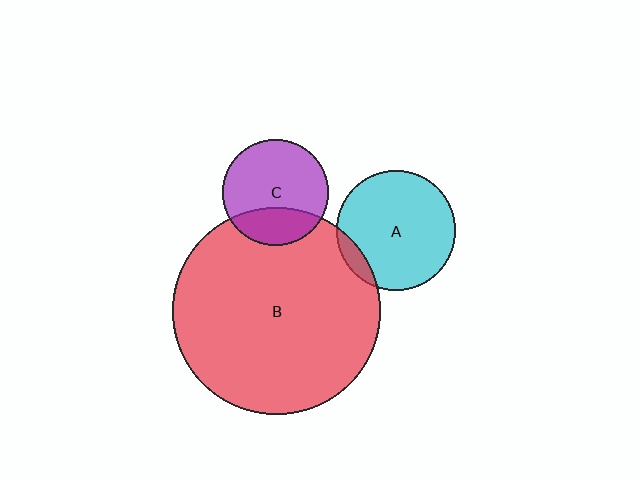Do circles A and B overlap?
Yes.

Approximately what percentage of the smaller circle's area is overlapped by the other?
Approximately 10%.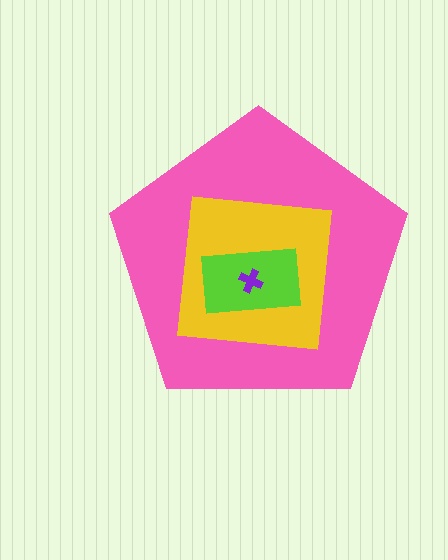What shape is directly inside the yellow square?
The lime rectangle.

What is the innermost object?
The purple cross.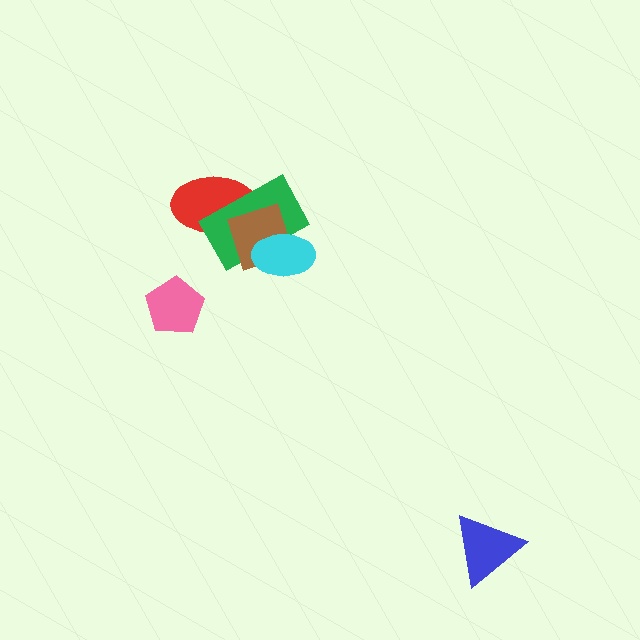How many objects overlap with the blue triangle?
0 objects overlap with the blue triangle.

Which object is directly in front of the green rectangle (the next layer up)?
The brown diamond is directly in front of the green rectangle.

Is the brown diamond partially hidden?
Yes, it is partially covered by another shape.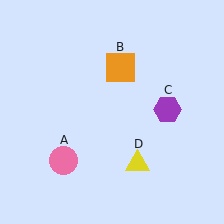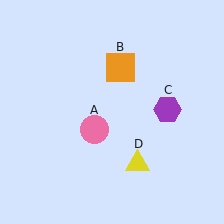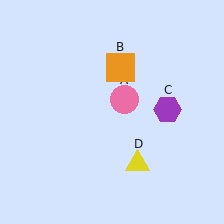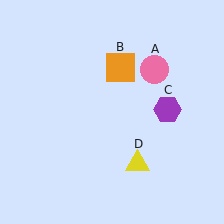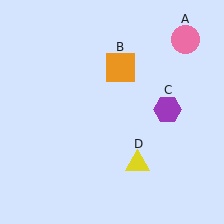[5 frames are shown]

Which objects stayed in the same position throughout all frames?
Orange square (object B) and purple hexagon (object C) and yellow triangle (object D) remained stationary.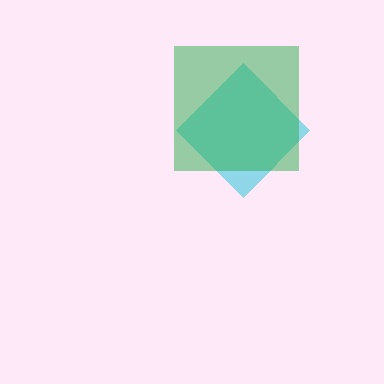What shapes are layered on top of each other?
The layered shapes are: a cyan diamond, a green square.